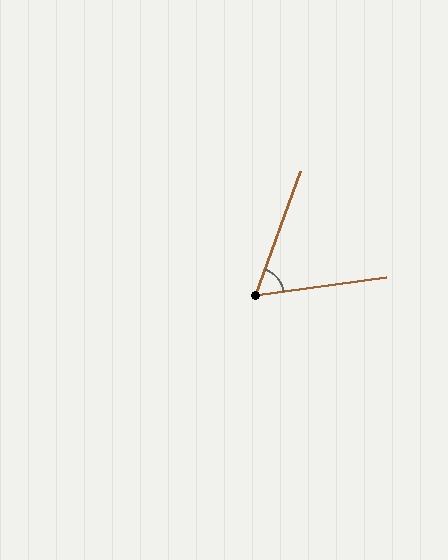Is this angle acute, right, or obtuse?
It is acute.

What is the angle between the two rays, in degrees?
Approximately 62 degrees.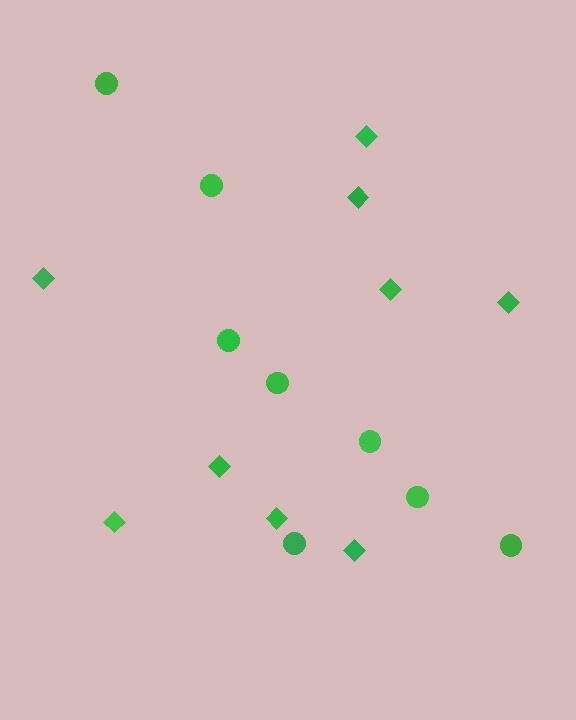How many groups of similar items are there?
There are 2 groups: one group of diamonds (9) and one group of circles (8).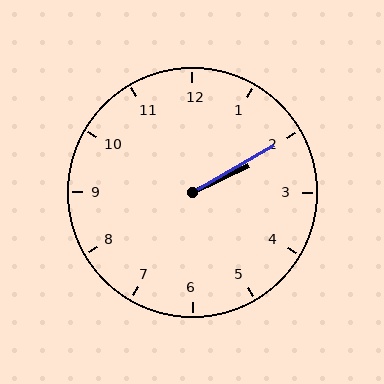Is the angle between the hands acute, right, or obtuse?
It is acute.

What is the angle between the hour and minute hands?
Approximately 5 degrees.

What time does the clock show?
2:10.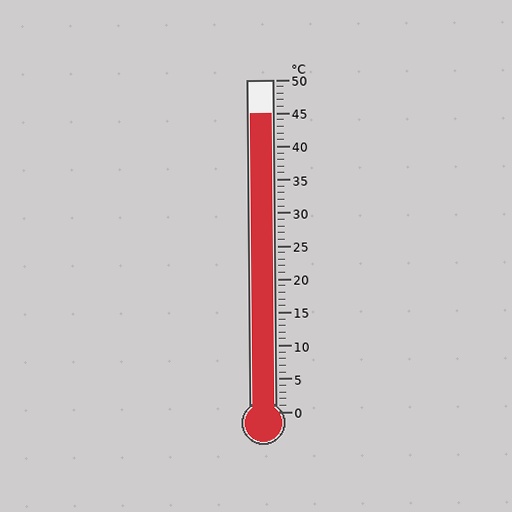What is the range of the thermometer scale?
The thermometer scale ranges from 0°C to 50°C.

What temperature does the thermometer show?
The thermometer shows approximately 45°C.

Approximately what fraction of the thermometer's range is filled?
The thermometer is filled to approximately 90% of its range.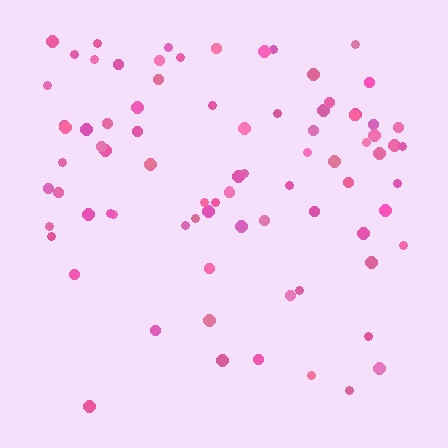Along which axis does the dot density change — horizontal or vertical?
Vertical.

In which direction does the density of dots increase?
From bottom to top, with the top side densest.